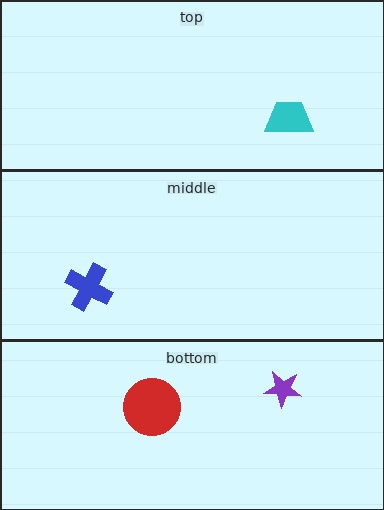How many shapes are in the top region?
1.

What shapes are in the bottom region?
The red circle, the purple star.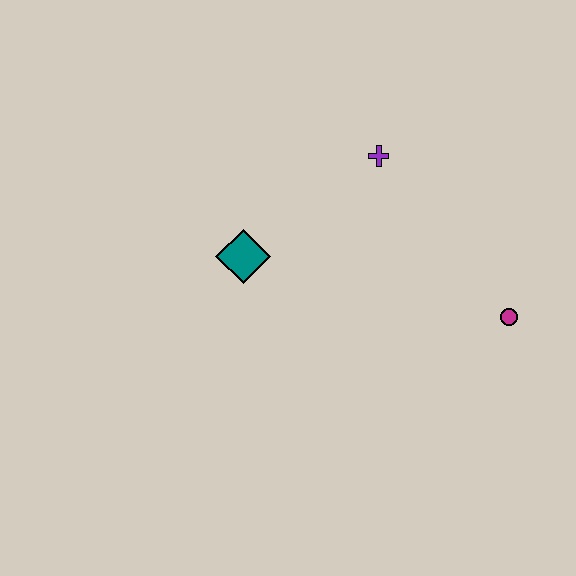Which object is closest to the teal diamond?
The purple cross is closest to the teal diamond.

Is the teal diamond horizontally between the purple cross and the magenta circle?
No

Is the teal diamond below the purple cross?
Yes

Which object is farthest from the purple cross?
The magenta circle is farthest from the purple cross.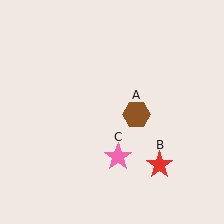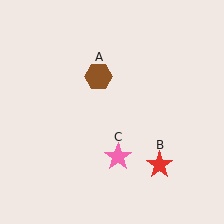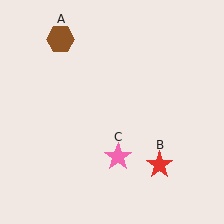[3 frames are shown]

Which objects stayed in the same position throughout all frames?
Red star (object B) and pink star (object C) remained stationary.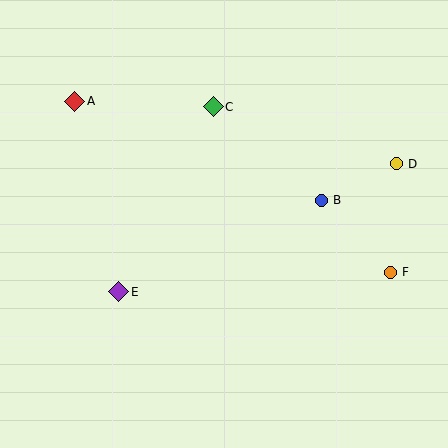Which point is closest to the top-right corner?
Point D is closest to the top-right corner.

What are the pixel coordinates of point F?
Point F is at (390, 272).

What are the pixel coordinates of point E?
Point E is at (119, 292).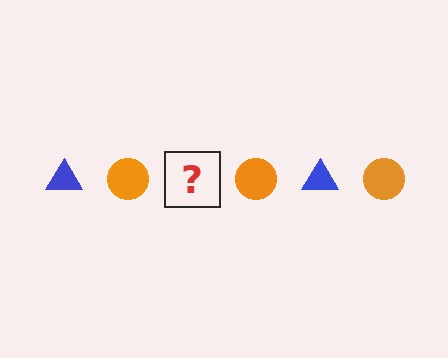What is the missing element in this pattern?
The missing element is a blue triangle.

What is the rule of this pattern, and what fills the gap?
The rule is that the pattern alternates between blue triangle and orange circle. The gap should be filled with a blue triangle.